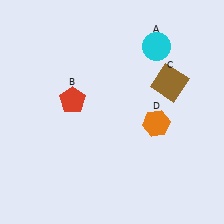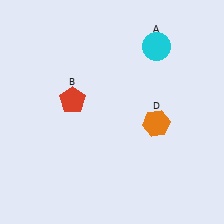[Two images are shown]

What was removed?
The brown square (C) was removed in Image 2.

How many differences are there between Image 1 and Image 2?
There is 1 difference between the two images.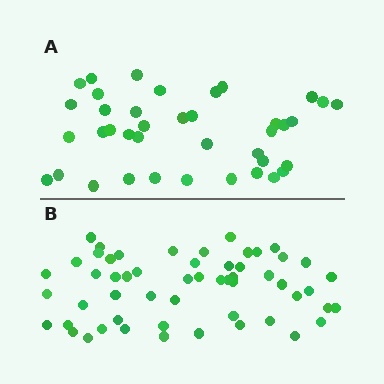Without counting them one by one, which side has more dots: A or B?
Region B (the bottom region) has more dots.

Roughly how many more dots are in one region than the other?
Region B has approximately 15 more dots than region A.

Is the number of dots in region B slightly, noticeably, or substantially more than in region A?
Region B has noticeably more, but not dramatically so. The ratio is roughly 1.4 to 1.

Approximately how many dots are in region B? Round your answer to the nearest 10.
About 60 dots. (The exact count is 55, which rounds to 60.)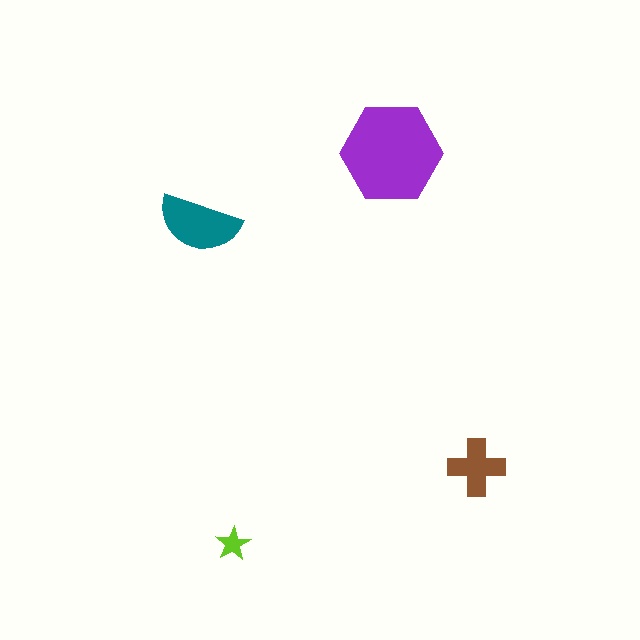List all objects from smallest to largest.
The lime star, the brown cross, the teal semicircle, the purple hexagon.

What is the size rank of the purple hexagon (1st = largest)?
1st.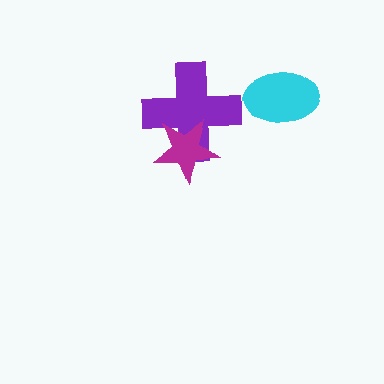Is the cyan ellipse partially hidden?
No, no other shape covers it.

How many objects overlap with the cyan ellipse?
0 objects overlap with the cyan ellipse.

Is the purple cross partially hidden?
Yes, it is partially covered by another shape.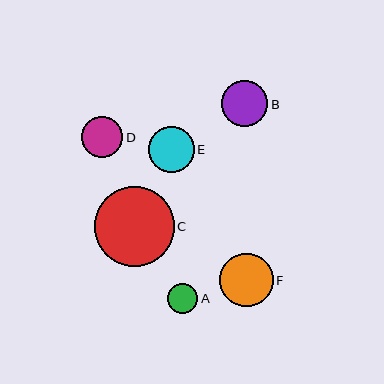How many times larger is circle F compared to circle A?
Circle F is approximately 1.8 times the size of circle A.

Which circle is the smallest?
Circle A is the smallest with a size of approximately 30 pixels.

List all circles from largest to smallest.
From largest to smallest: C, F, B, E, D, A.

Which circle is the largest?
Circle C is the largest with a size of approximately 80 pixels.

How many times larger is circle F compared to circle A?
Circle F is approximately 1.8 times the size of circle A.